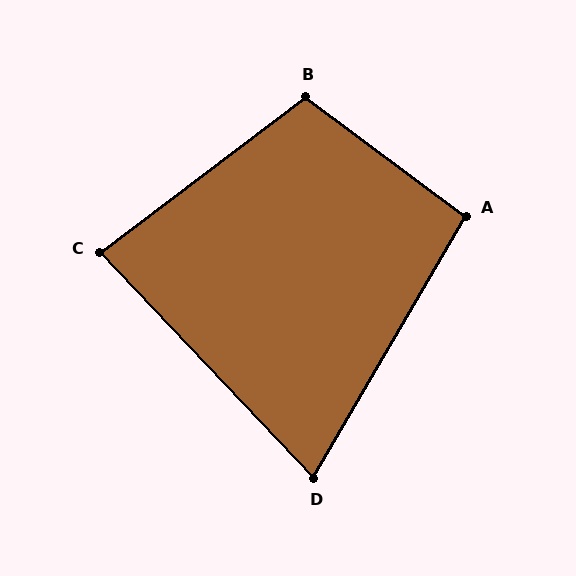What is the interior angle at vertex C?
Approximately 84 degrees (acute).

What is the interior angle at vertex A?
Approximately 96 degrees (obtuse).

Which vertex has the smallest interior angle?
D, at approximately 74 degrees.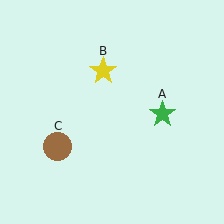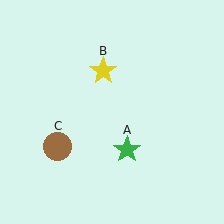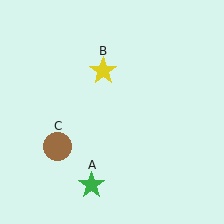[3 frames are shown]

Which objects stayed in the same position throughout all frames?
Yellow star (object B) and brown circle (object C) remained stationary.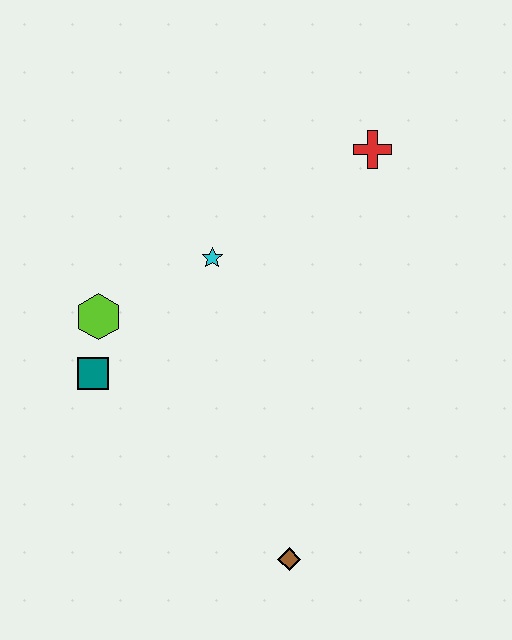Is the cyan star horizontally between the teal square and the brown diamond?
Yes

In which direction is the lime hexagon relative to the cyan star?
The lime hexagon is to the left of the cyan star.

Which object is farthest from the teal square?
The red cross is farthest from the teal square.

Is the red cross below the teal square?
No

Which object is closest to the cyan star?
The lime hexagon is closest to the cyan star.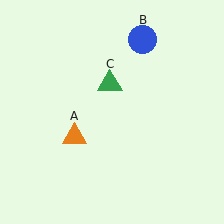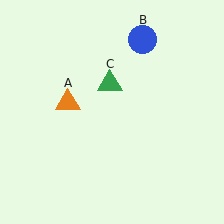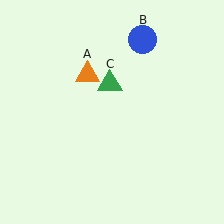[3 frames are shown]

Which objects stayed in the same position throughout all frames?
Blue circle (object B) and green triangle (object C) remained stationary.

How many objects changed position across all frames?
1 object changed position: orange triangle (object A).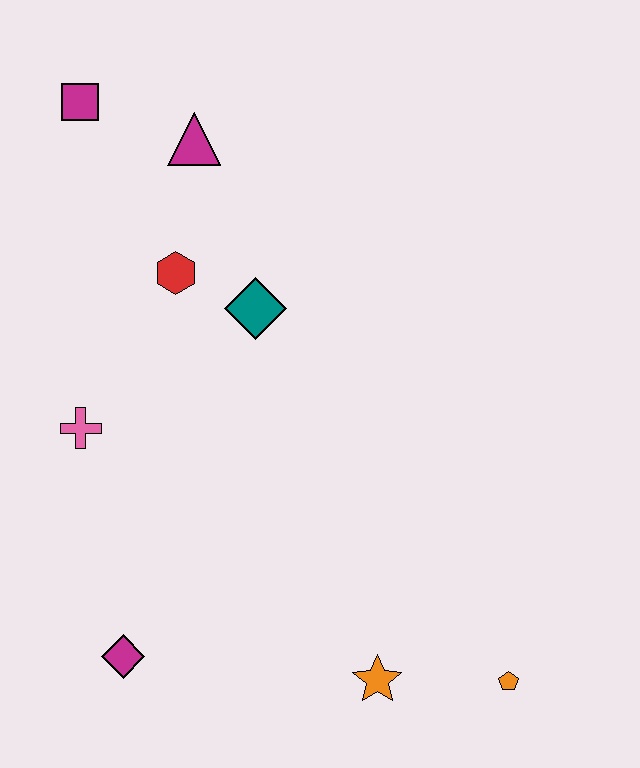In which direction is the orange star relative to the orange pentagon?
The orange star is to the left of the orange pentagon.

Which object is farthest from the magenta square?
The orange pentagon is farthest from the magenta square.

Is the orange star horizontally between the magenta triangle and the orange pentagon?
Yes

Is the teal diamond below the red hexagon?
Yes